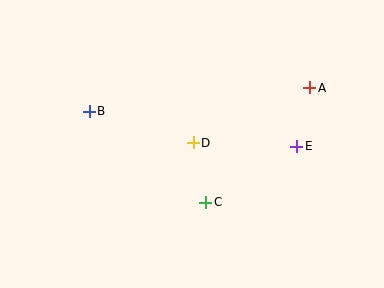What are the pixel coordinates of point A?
Point A is at (310, 88).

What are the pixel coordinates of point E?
Point E is at (297, 146).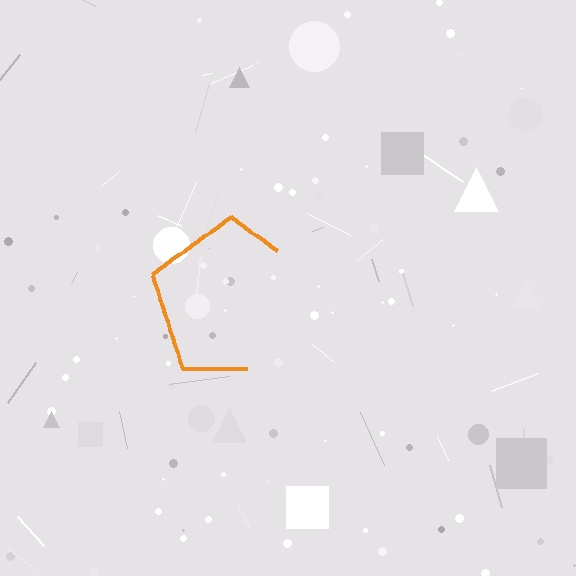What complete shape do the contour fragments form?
The contour fragments form a pentagon.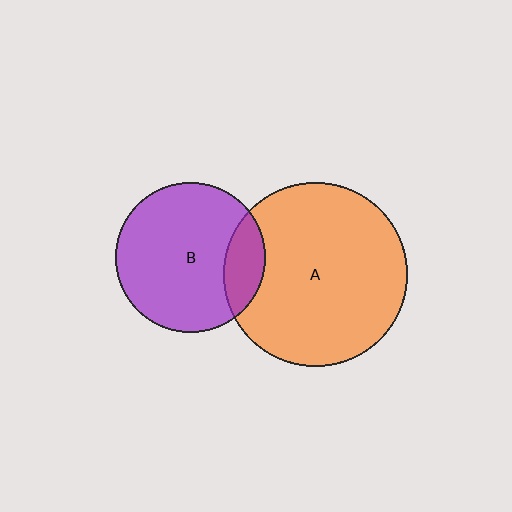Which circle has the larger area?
Circle A (orange).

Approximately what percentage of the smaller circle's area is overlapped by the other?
Approximately 20%.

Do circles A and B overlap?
Yes.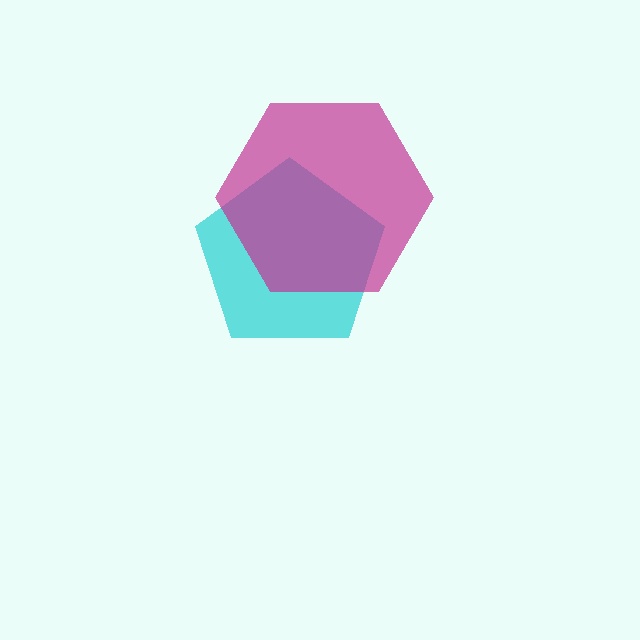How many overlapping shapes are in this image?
There are 2 overlapping shapes in the image.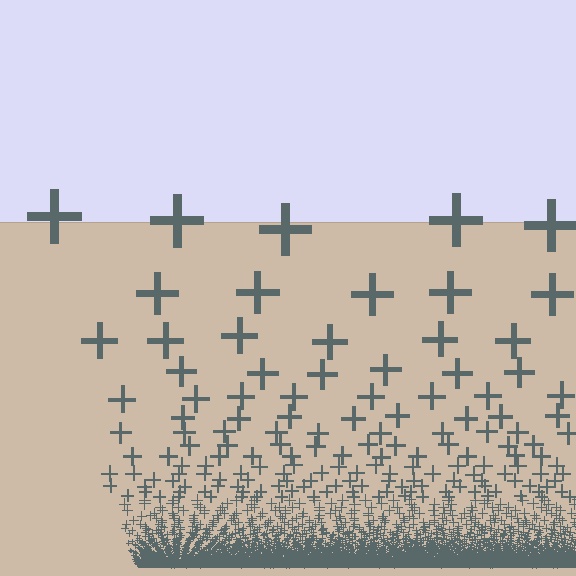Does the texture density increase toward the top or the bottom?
Density increases toward the bottom.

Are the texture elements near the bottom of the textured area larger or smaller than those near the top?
Smaller. The gradient is inverted — elements near the bottom are smaller and denser.